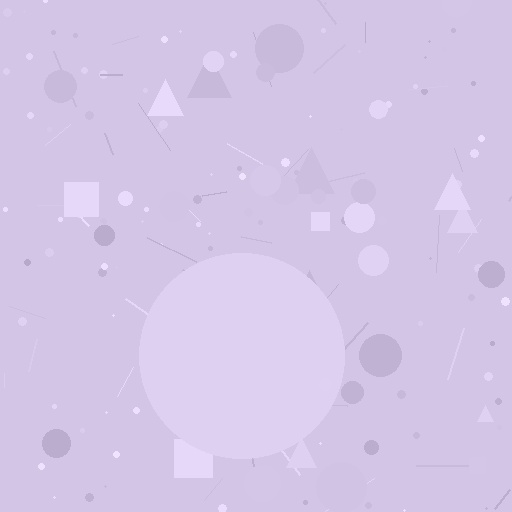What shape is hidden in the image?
A circle is hidden in the image.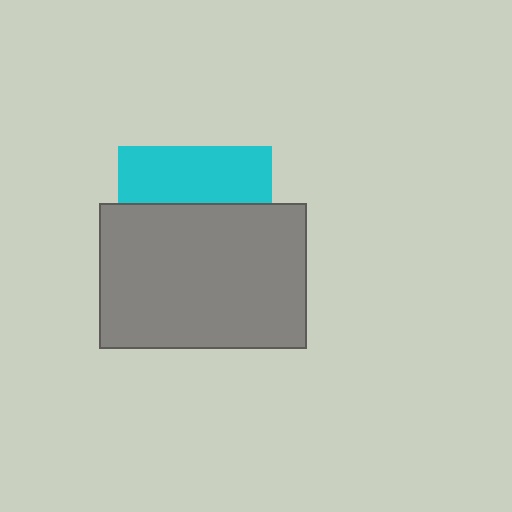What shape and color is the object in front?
The object in front is a gray rectangle.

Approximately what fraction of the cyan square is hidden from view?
Roughly 62% of the cyan square is hidden behind the gray rectangle.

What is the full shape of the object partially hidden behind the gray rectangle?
The partially hidden object is a cyan square.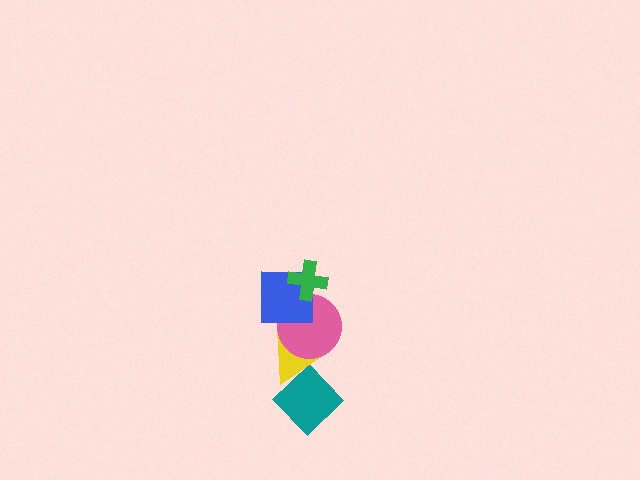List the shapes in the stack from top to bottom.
From top to bottom: the green cross, the blue square, the pink circle, the yellow triangle, the teal diamond.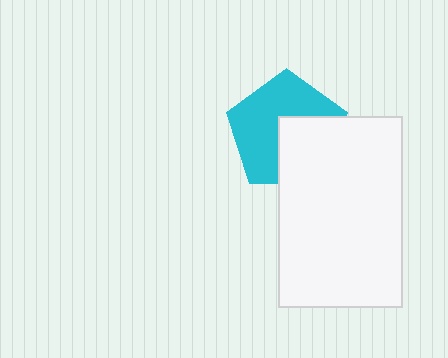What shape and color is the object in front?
The object in front is a white rectangle.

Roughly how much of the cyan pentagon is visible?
About half of it is visible (roughly 59%).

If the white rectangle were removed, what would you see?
You would see the complete cyan pentagon.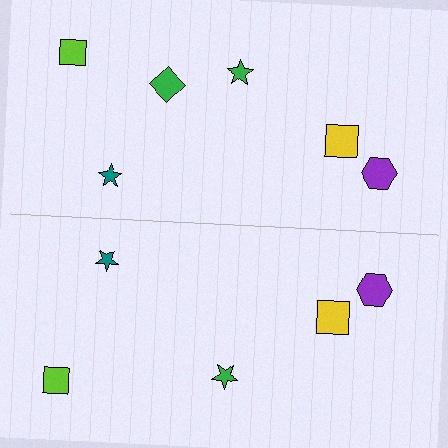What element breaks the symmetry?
A green diamond is missing from the bottom side.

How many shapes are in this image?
There are 11 shapes in this image.